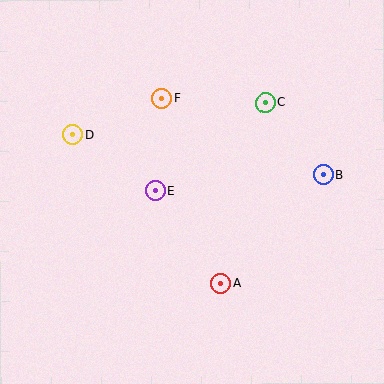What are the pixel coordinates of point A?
Point A is at (220, 283).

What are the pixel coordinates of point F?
Point F is at (162, 99).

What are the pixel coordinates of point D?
Point D is at (72, 135).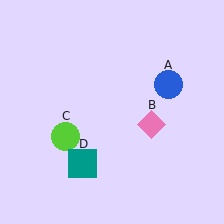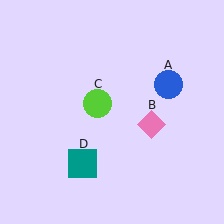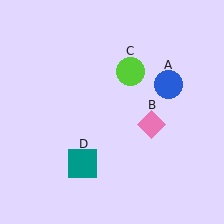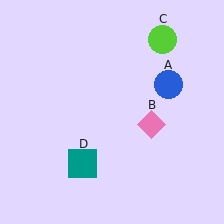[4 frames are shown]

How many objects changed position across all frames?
1 object changed position: lime circle (object C).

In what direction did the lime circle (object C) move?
The lime circle (object C) moved up and to the right.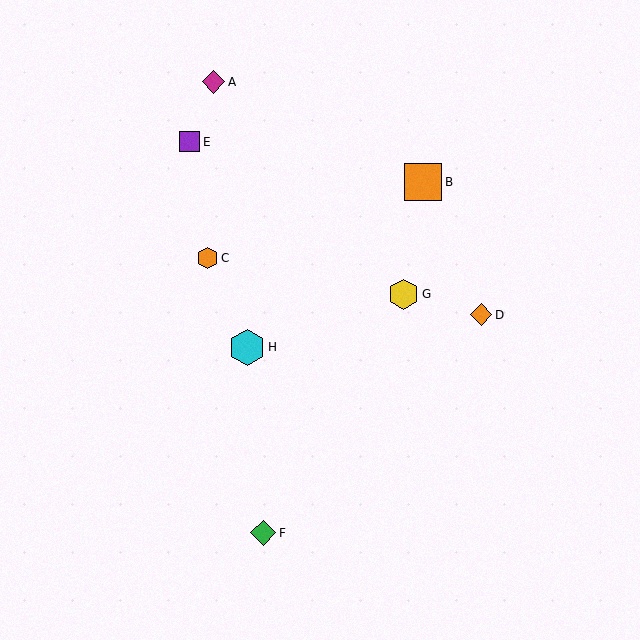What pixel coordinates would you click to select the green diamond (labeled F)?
Click at (263, 533) to select the green diamond F.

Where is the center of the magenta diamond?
The center of the magenta diamond is at (213, 82).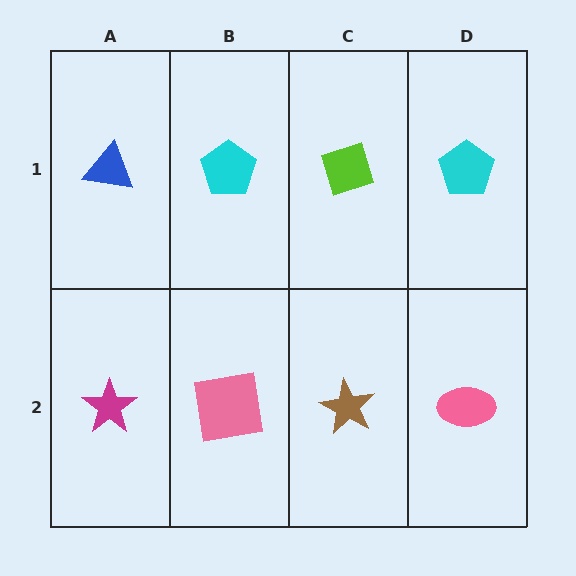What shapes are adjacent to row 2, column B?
A cyan pentagon (row 1, column B), a magenta star (row 2, column A), a brown star (row 2, column C).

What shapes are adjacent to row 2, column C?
A lime diamond (row 1, column C), a pink square (row 2, column B), a pink ellipse (row 2, column D).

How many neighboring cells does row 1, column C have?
3.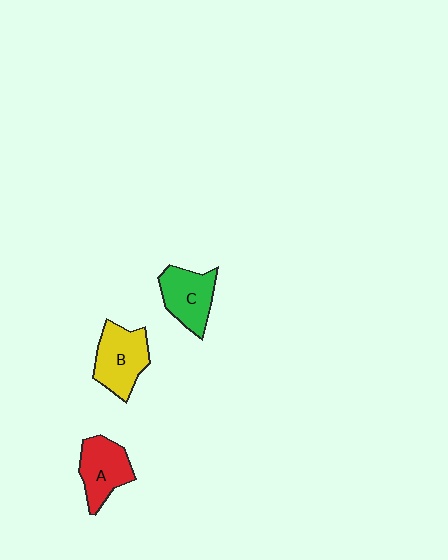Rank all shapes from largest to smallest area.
From largest to smallest: B (yellow), A (red), C (green).